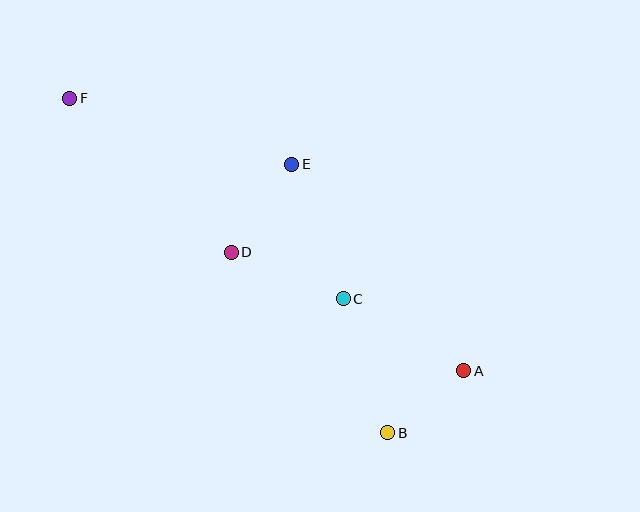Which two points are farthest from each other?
Points A and F are farthest from each other.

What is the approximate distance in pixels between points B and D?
The distance between B and D is approximately 239 pixels.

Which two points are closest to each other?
Points A and B are closest to each other.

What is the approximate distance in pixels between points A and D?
The distance between A and D is approximately 261 pixels.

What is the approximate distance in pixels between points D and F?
The distance between D and F is approximately 223 pixels.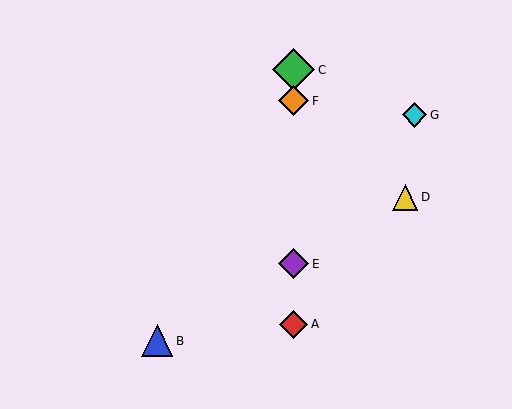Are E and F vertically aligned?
Yes, both are at x≈294.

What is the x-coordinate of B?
Object B is at x≈157.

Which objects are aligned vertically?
Objects A, C, E, F are aligned vertically.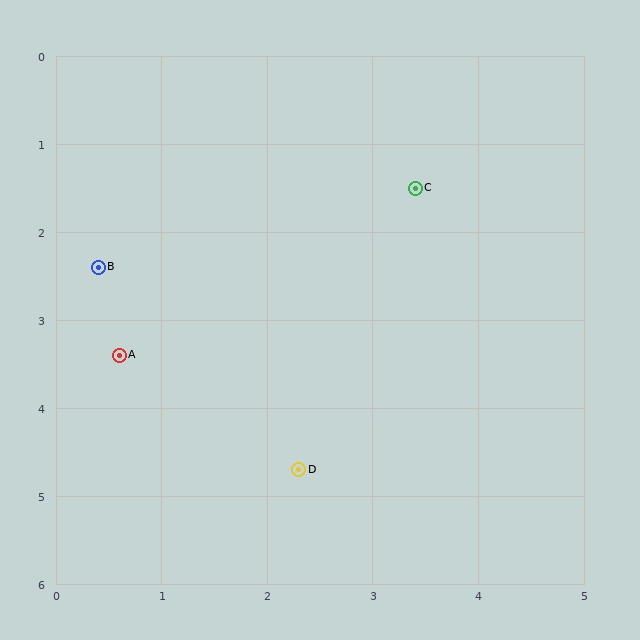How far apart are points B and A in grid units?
Points B and A are about 1.0 grid units apart.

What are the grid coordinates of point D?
Point D is at approximately (2.3, 4.7).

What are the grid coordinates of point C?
Point C is at approximately (3.4, 1.5).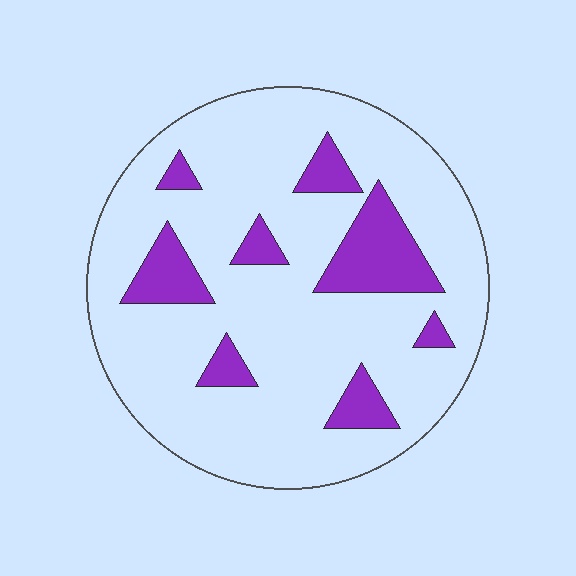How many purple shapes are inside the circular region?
8.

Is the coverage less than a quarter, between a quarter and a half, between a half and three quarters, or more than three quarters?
Less than a quarter.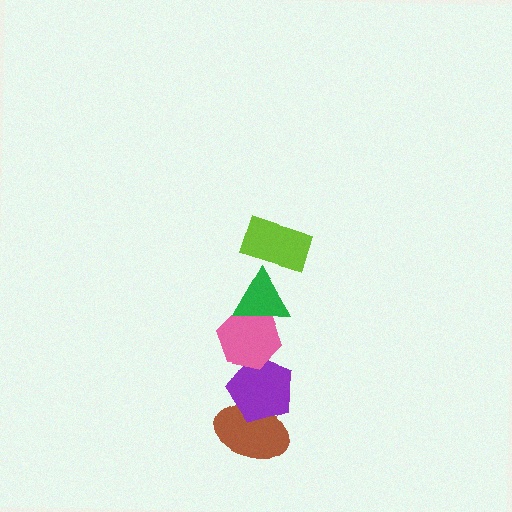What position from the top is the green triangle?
The green triangle is 2nd from the top.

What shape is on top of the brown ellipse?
The purple pentagon is on top of the brown ellipse.